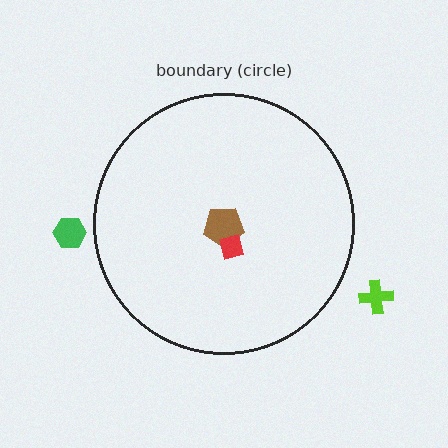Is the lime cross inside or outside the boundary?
Outside.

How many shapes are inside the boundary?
2 inside, 2 outside.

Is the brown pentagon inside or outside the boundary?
Inside.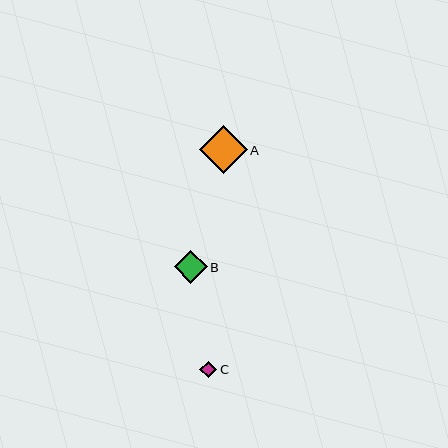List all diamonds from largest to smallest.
From largest to smallest: A, B, C.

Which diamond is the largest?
Diamond A is the largest with a size of approximately 48 pixels.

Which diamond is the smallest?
Diamond C is the smallest with a size of approximately 17 pixels.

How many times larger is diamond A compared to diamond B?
Diamond A is approximately 1.5 times the size of diamond B.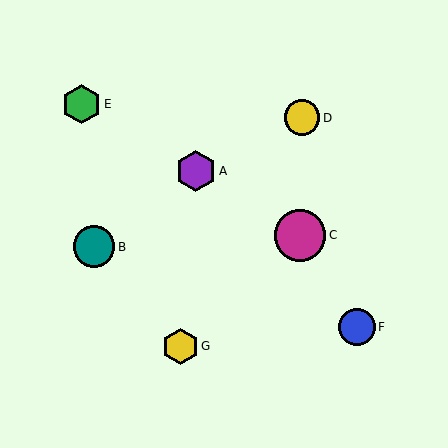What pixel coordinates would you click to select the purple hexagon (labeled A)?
Click at (196, 171) to select the purple hexagon A.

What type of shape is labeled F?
Shape F is a blue circle.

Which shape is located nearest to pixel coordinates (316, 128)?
The yellow circle (labeled D) at (302, 118) is nearest to that location.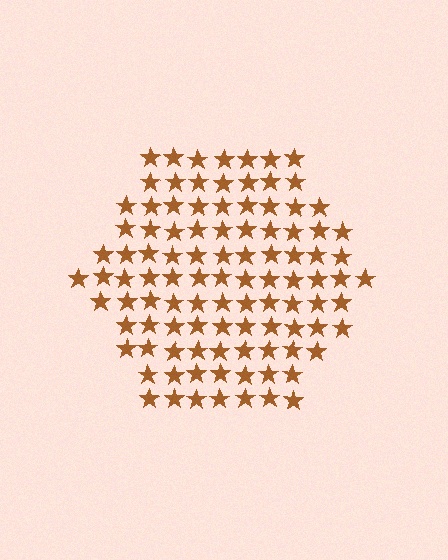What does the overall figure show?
The overall figure shows a hexagon.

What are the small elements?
The small elements are stars.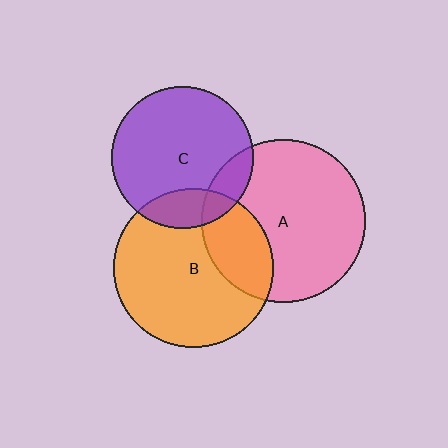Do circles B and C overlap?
Yes.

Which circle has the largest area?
Circle A (pink).